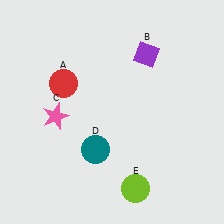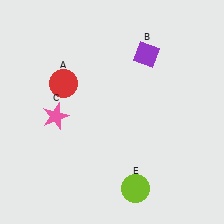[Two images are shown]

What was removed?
The teal circle (D) was removed in Image 2.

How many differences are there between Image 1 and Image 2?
There is 1 difference between the two images.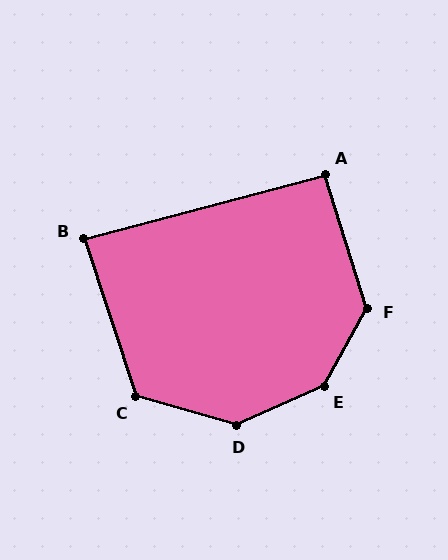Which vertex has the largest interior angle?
E, at approximately 143 degrees.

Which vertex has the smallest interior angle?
B, at approximately 87 degrees.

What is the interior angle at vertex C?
Approximately 124 degrees (obtuse).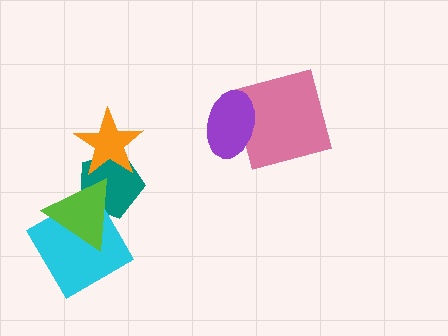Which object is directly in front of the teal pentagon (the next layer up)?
The orange star is directly in front of the teal pentagon.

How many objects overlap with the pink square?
1 object overlaps with the pink square.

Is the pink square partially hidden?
Yes, it is partially covered by another shape.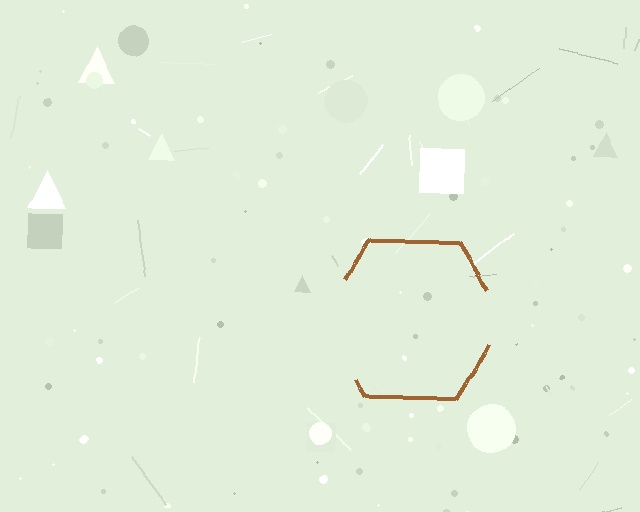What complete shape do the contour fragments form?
The contour fragments form a hexagon.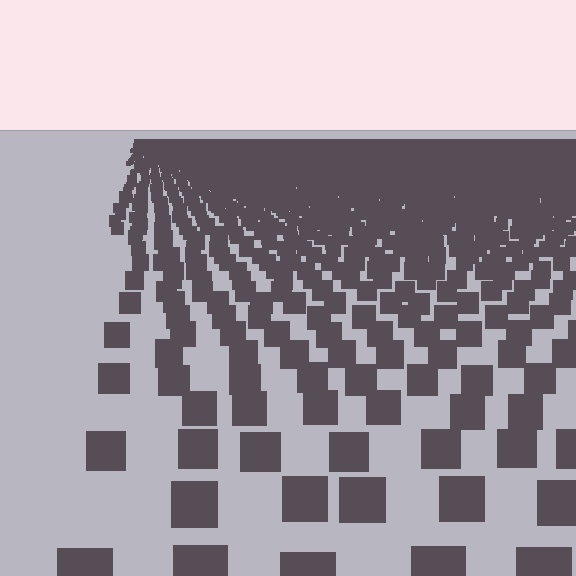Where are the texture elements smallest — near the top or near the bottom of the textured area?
Near the top.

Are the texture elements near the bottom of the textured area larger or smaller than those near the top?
Larger. Near the bottom, elements are closer to the viewer and appear at a bigger on-screen size.